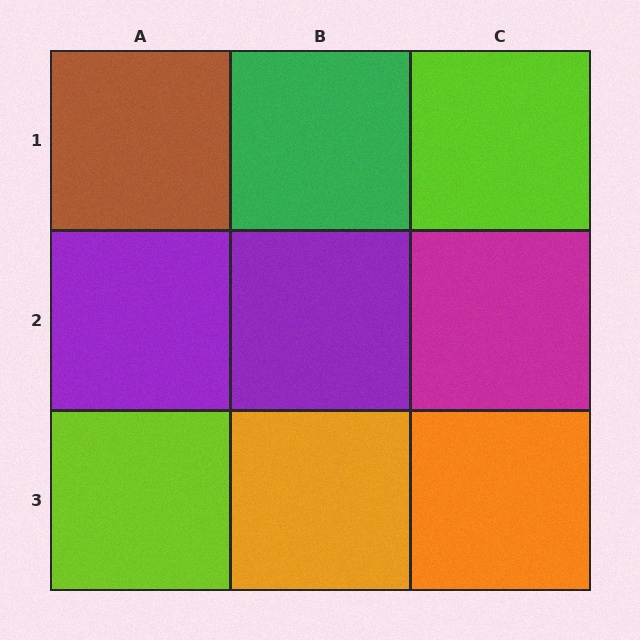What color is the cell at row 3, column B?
Orange.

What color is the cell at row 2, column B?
Purple.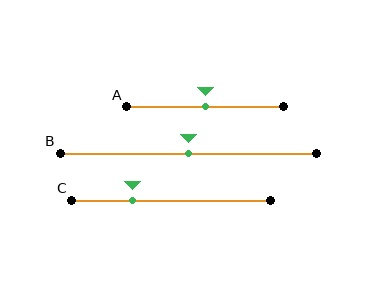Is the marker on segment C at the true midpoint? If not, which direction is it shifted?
No, the marker on segment C is shifted to the left by about 20% of the segment length.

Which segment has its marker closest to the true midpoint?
Segment A has its marker closest to the true midpoint.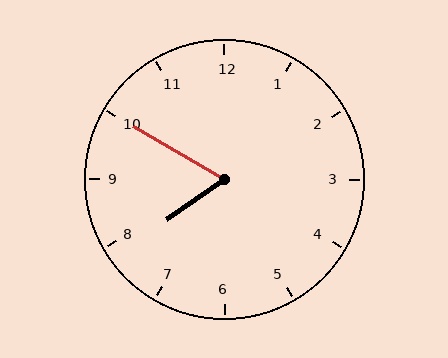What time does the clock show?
7:50.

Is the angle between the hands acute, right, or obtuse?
It is acute.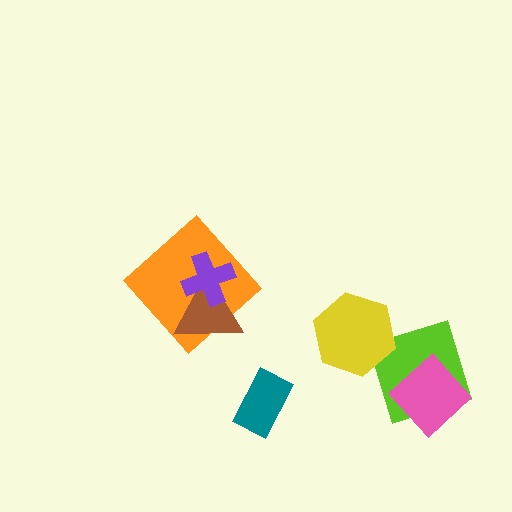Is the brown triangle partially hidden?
Yes, it is partially covered by another shape.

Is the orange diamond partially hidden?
Yes, it is partially covered by another shape.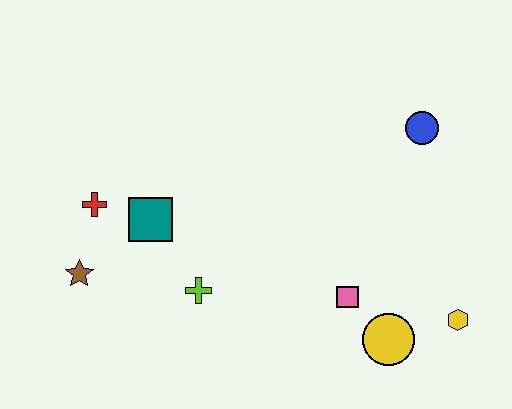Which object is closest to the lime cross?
The teal square is closest to the lime cross.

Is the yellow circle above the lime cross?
No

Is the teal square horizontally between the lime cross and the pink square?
No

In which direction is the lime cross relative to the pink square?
The lime cross is to the left of the pink square.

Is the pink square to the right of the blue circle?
No